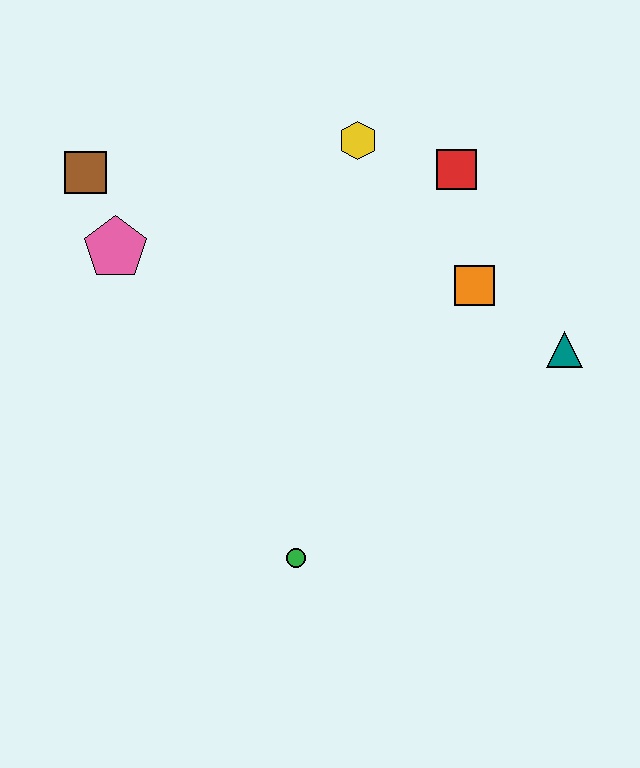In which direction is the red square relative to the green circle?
The red square is above the green circle.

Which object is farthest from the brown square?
The teal triangle is farthest from the brown square.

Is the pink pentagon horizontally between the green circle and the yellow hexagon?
No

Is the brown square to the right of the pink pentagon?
No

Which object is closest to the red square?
The yellow hexagon is closest to the red square.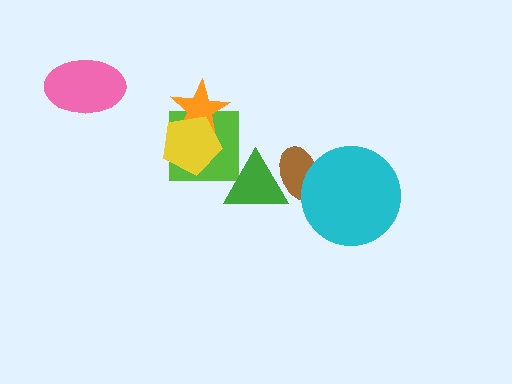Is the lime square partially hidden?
Yes, it is partially covered by another shape.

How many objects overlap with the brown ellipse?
2 objects overlap with the brown ellipse.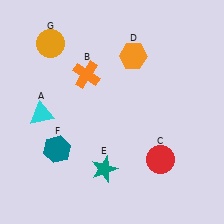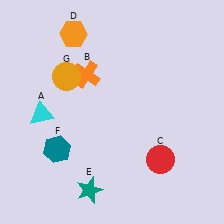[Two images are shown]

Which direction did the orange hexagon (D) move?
The orange hexagon (D) moved left.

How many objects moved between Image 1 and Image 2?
3 objects moved between the two images.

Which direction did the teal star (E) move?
The teal star (E) moved down.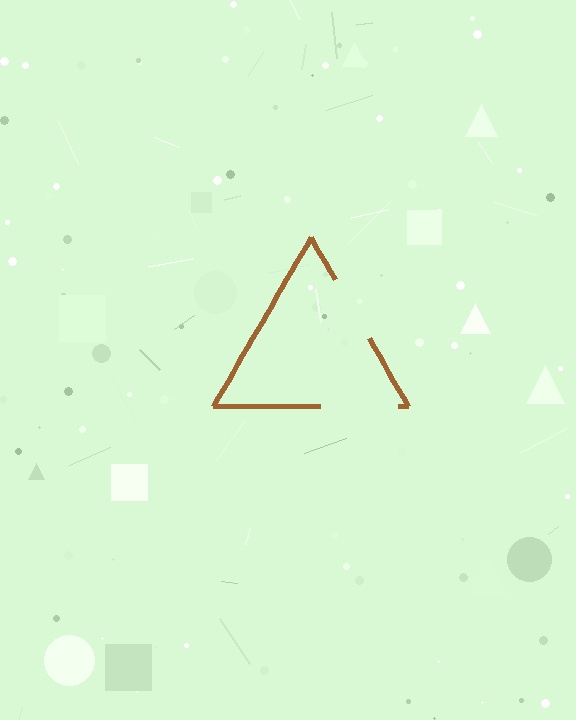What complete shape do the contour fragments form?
The contour fragments form a triangle.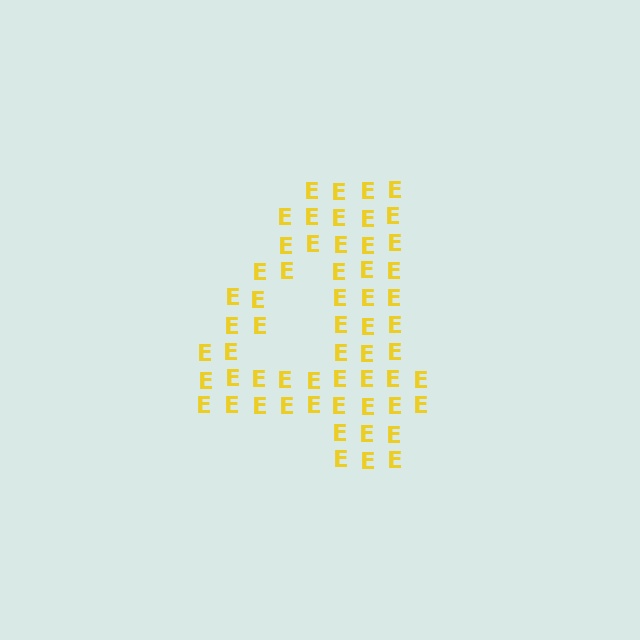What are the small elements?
The small elements are letter E's.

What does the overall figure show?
The overall figure shows the digit 4.